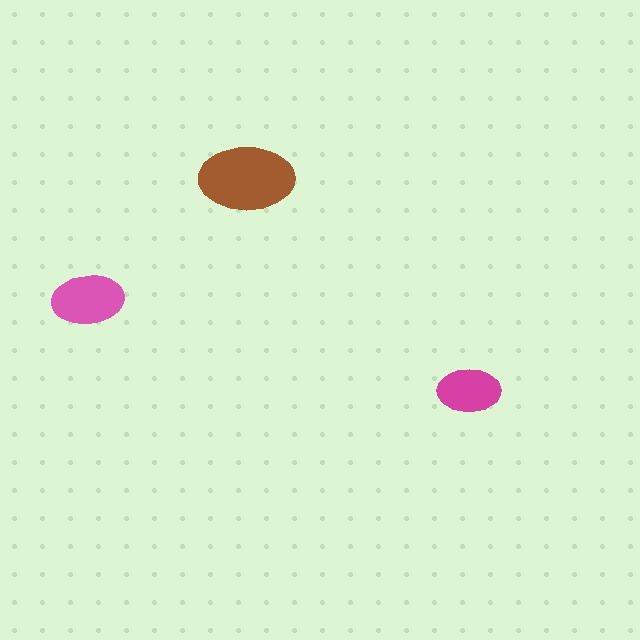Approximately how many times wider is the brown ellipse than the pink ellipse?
About 1.5 times wider.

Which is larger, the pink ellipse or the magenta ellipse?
The pink one.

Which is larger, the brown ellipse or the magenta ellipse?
The brown one.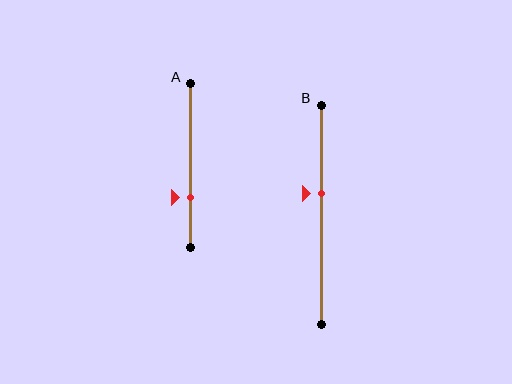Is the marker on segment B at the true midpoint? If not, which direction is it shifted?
No, the marker on segment B is shifted upward by about 10% of the segment length.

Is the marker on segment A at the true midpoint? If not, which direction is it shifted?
No, the marker on segment A is shifted downward by about 19% of the segment length.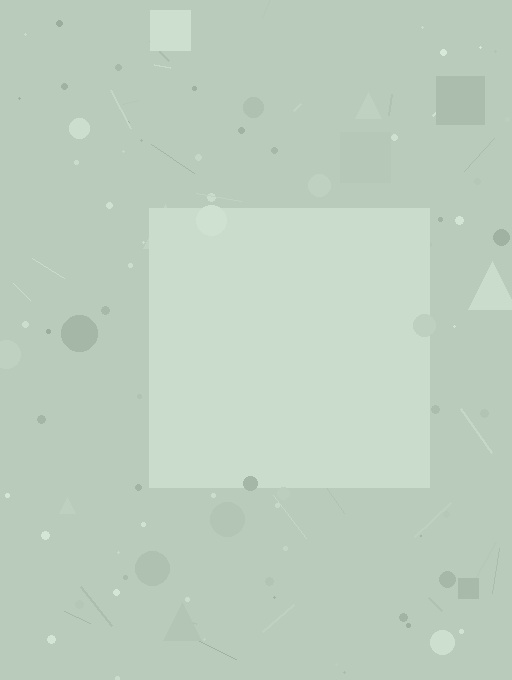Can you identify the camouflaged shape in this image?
The camouflaged shape is a square.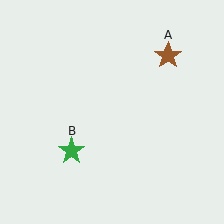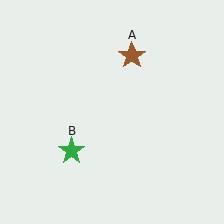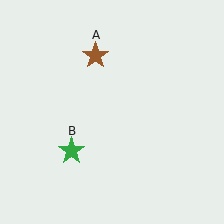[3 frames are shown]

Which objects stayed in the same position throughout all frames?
Green star (object B) remained stationary.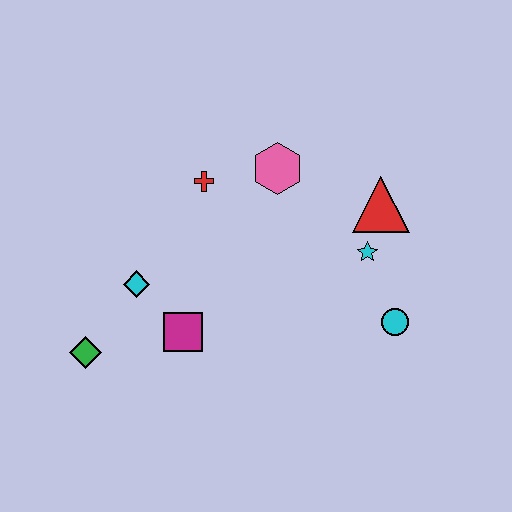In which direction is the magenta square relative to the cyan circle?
The magenta square is to the left of the cyan circle.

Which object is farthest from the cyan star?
The green diamond is farthest from the cyan star.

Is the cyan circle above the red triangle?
No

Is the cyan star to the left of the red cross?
No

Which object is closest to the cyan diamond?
The magenta square is closest to the cyan diamond.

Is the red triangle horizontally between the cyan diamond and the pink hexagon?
No